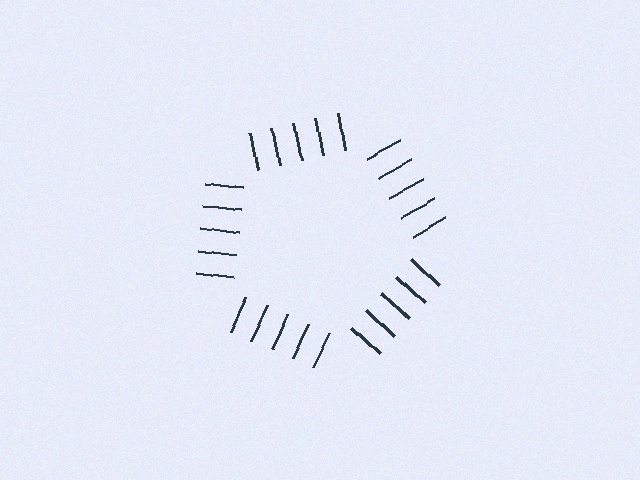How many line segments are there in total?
25 — 5 along each of the 5 edges.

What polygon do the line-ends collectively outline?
An illusory pentagon — the line segments terminate on its edges but no continuous stroke is drawn.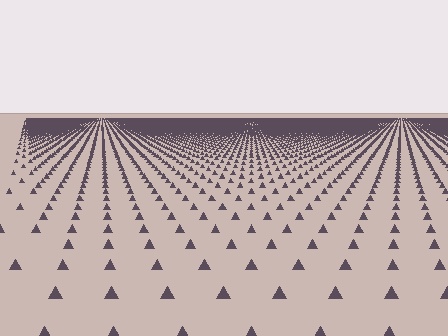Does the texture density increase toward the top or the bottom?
Density increases toward the top.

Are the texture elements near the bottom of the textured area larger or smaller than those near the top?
Larger. Near the bottom, elements are closer to the viewer and appear at a bigger on-screen size.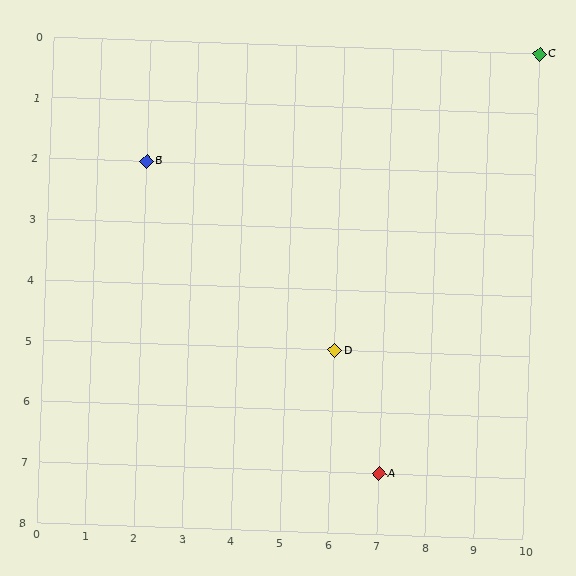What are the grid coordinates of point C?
Point C is at grid coordinates (10, 0).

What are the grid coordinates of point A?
Point A is at grid coordinates (7, 7).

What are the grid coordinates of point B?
Point B is at grid coordinates (2, 2).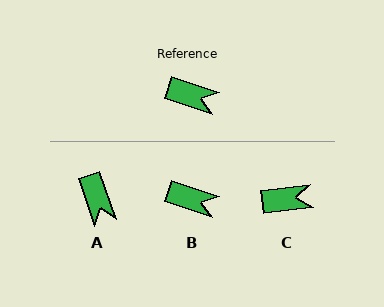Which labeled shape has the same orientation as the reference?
B.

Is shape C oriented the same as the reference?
No, it is off by about 26 degrees.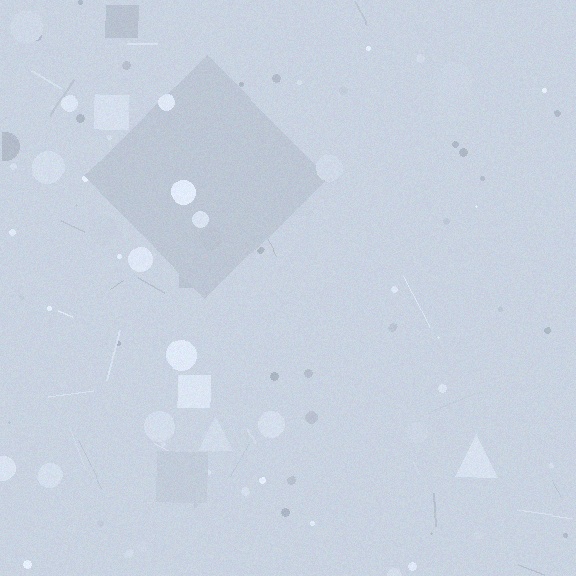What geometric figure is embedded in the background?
A diamond is embedded in the background.